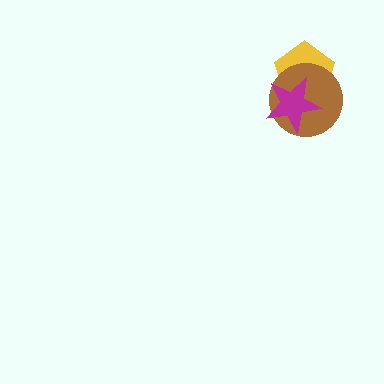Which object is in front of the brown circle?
The magenta star is in front of the brown circle.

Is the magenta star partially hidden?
No, no other shape covers it.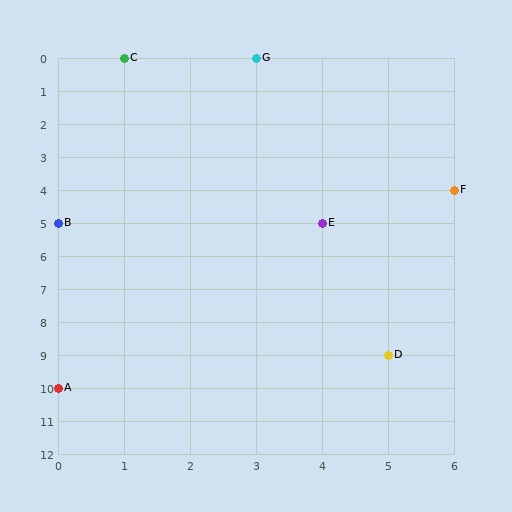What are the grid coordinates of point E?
Point E is at grid coordinates (4, 5).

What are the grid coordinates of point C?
Point C is at grid coordinates (1, 0).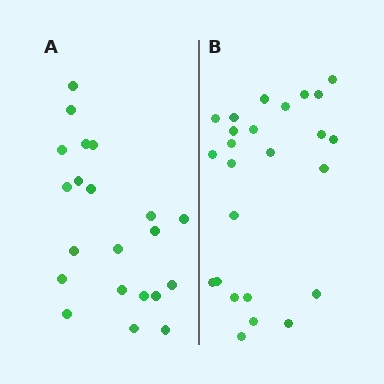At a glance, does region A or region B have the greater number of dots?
Region B (the right region) has more dots.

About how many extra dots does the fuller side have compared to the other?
Region B has about 4 more dots than region A.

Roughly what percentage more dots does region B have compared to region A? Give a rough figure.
About 20% more.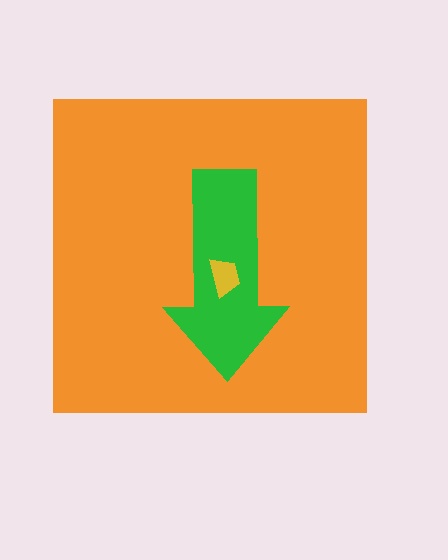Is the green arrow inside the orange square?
Yes.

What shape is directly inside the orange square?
The green arrow.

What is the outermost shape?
The orange square.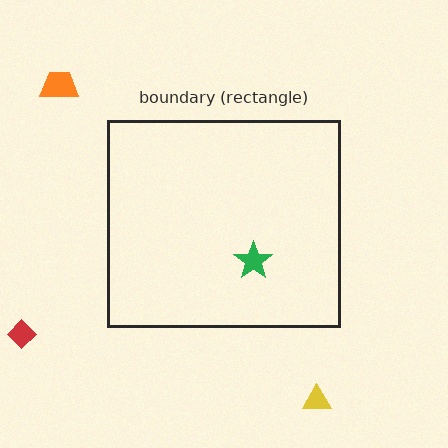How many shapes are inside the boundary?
1 inside, 3 outside.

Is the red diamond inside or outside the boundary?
Outside.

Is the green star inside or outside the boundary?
Inside.